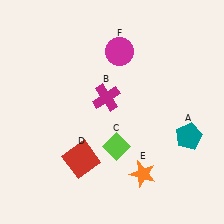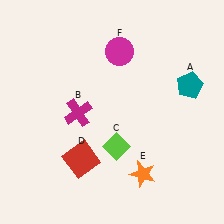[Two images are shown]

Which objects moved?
The objects that moved are: the teal pentagon (A), the magenta cross (B).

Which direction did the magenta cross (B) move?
The magenta cross (B) moved left.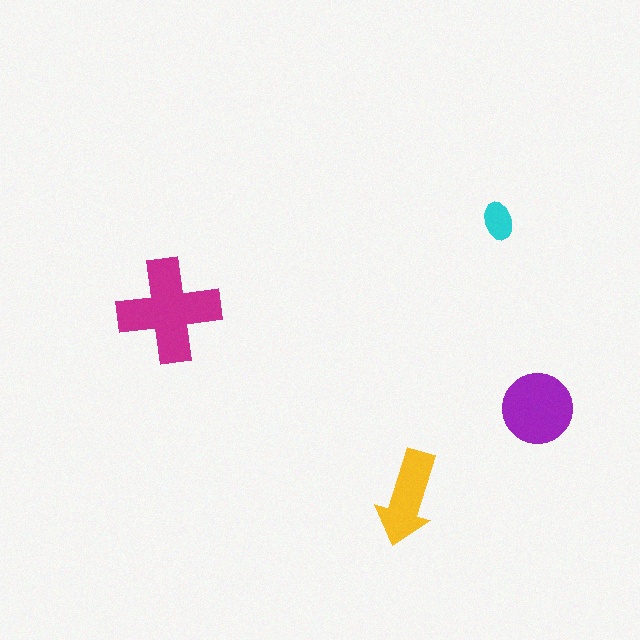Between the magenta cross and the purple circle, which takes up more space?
The magenta cross.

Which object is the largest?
The magenta cross.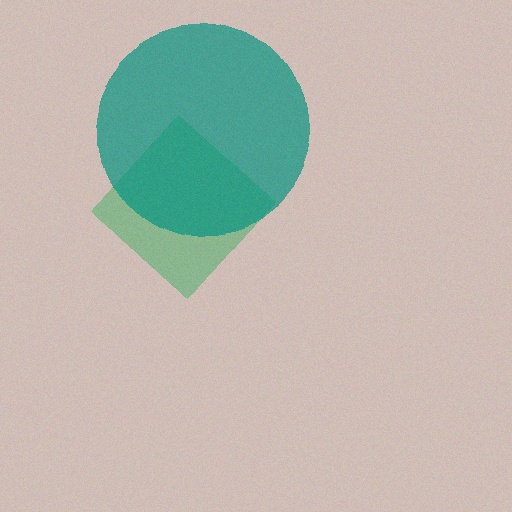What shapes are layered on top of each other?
The layered shapes are: a green diamond, a teal circle.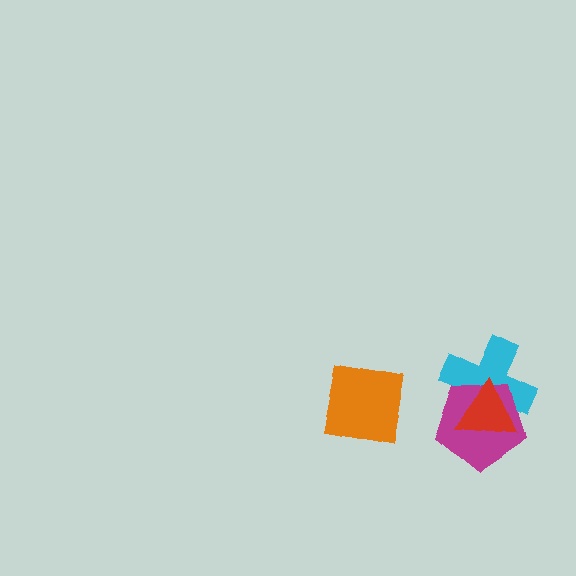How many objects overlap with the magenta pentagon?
2 objects overlap with the magenta pentagon.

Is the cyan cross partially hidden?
Yes, it is partially covered by another shape.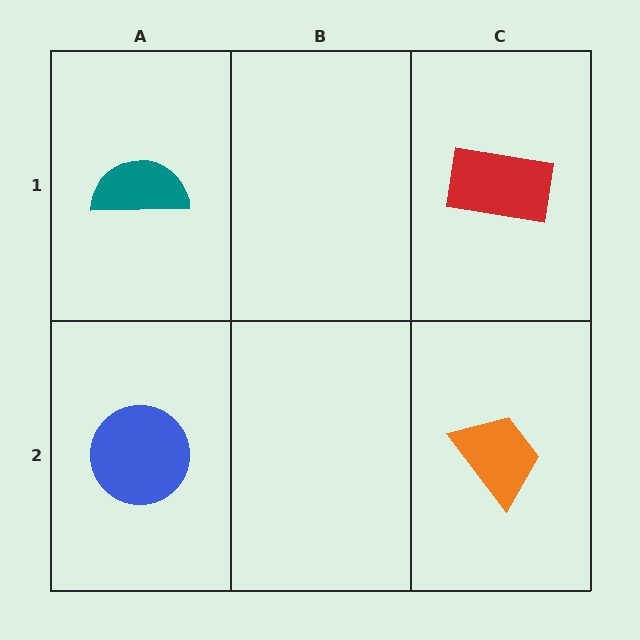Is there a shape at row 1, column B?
No, that cell is empty.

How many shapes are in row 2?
2 shapes.